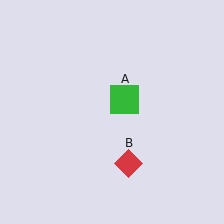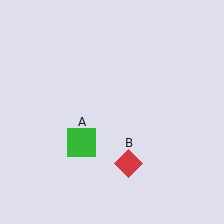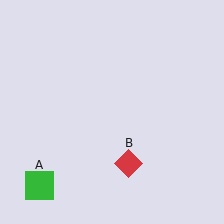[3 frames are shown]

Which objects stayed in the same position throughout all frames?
Red diamond (object B) remained stationary.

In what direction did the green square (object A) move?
The green square (object A) moved down and to the left.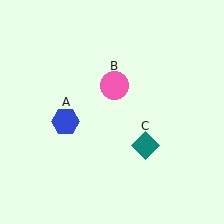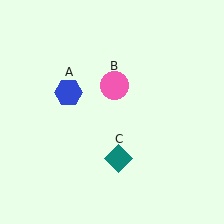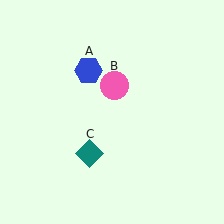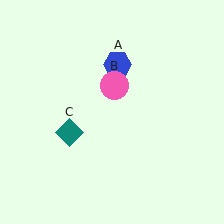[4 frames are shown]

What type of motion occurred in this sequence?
The blue hexagon (object A), teal diamond (object C) rotated clockwise around the center of the scene.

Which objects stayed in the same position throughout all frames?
Pink circle (object B) remained stationary.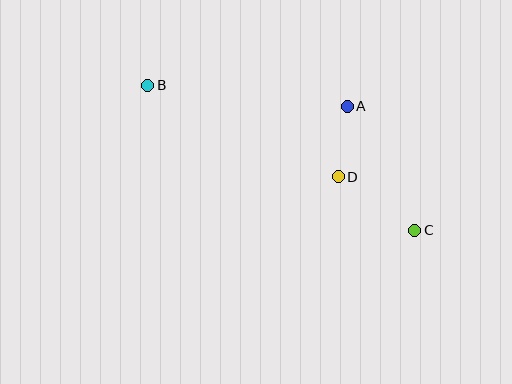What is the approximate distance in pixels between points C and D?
The distance between C and D is approximately 93 pixels.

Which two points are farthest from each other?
Points B and C are farthest from each other.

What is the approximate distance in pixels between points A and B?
The distance between A and B is approximately 201 pixels.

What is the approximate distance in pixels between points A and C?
The distance between A and C is approximately 141 pixels.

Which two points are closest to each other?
Points A and D are closest to each other.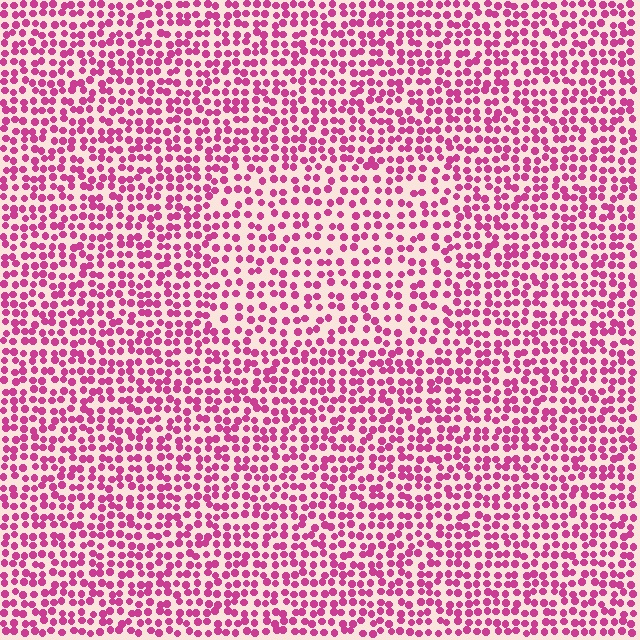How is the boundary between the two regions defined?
The boundary is defined by a change in element density (approximately 1.4x ratio). All elements are the same color, size, and shape.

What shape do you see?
I see a rectangle.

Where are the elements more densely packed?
The elements are more densely packed outside the rectangle boundary.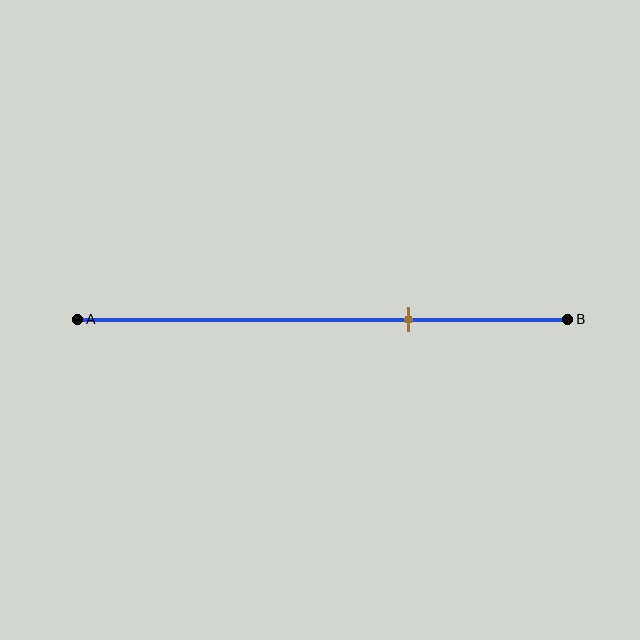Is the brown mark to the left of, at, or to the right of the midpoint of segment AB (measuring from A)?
The brown mark is to the right of the midpoint of segment AB.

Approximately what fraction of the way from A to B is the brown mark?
The brown mark is approximately 70% of the way from A to B.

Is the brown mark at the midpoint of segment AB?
No, the mark is at about 70% from A, not at the 50% midpoint.